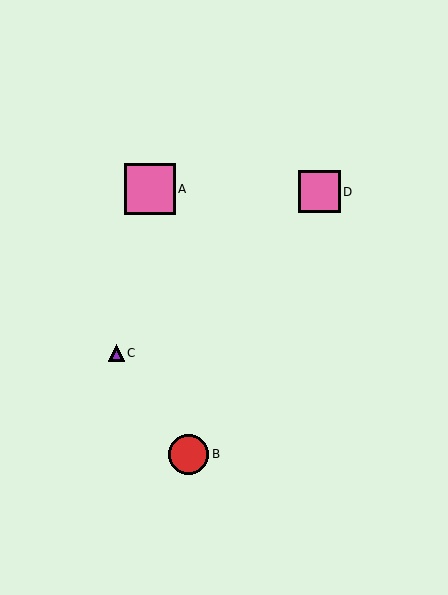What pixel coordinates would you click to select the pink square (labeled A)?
Click at (150, 189) to select the pink square A.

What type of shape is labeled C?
Shape C is a purple triangle.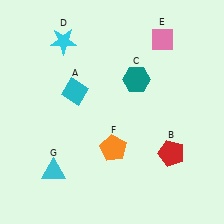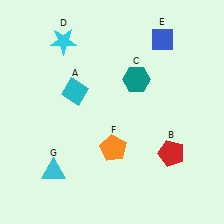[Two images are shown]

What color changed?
The diamond (E) changed from pink in Image 1 to blue in Image 2.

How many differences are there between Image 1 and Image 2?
There is 1 difference between the two images.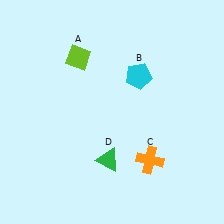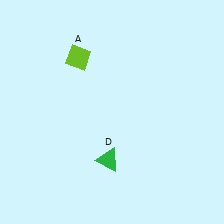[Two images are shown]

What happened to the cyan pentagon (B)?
The cyan pentagon (B) was removed in Image 2. It was in the top-right area of Image 1.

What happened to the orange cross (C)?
The orange cross (C) was removed in Image 2. It was in the bottom-right area of Image 1.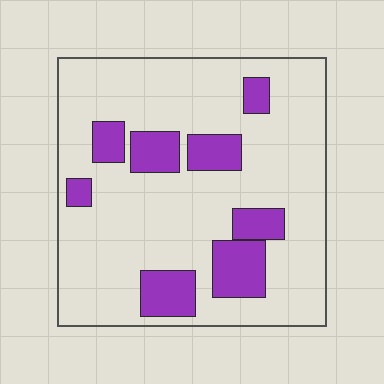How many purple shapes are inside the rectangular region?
8.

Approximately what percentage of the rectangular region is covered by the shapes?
Approximately 20%.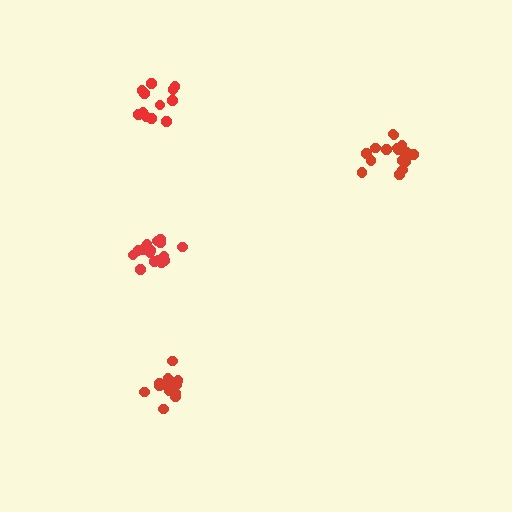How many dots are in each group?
Group 1: 18 dots, Group 2: 12 dots, Group 3: 15 dots, Group 4: 17 dots (62 total).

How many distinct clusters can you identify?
There are 4 distinct clusters.